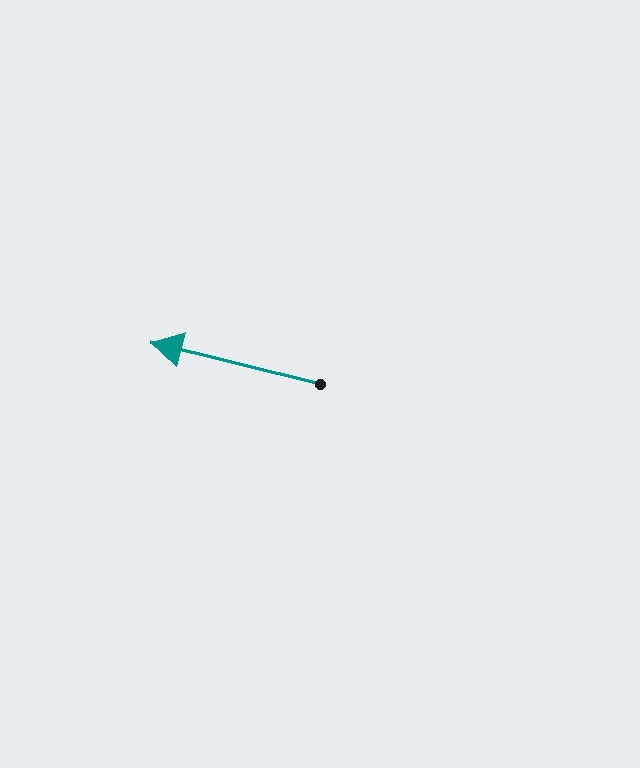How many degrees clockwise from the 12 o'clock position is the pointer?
Approximately 284 degrees.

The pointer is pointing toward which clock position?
Roughly 9 o'clock.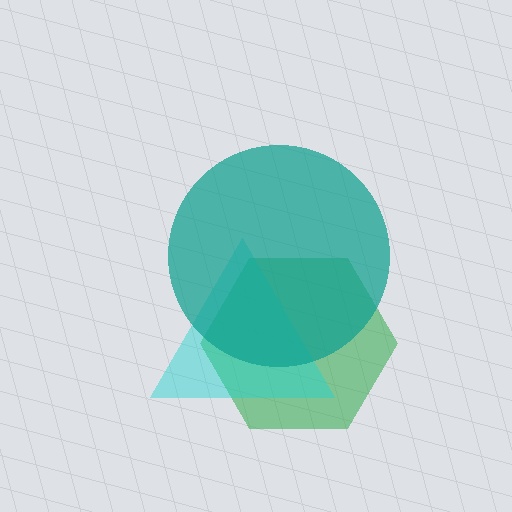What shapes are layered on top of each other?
The layered shapes are: a green hexagon, a cyan triangle, a teal circle.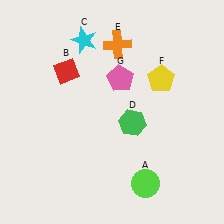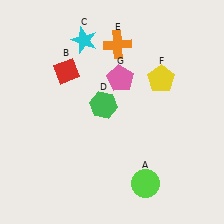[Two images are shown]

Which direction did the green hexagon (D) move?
The green hexagon (D) moved left.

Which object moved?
The green hexagon (D) moved left.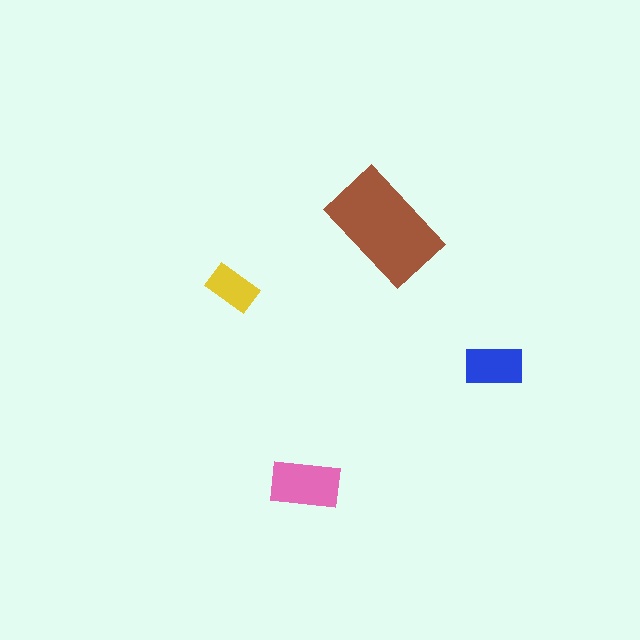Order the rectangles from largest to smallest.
the brown one, the pink one, the blue one, the yellow one.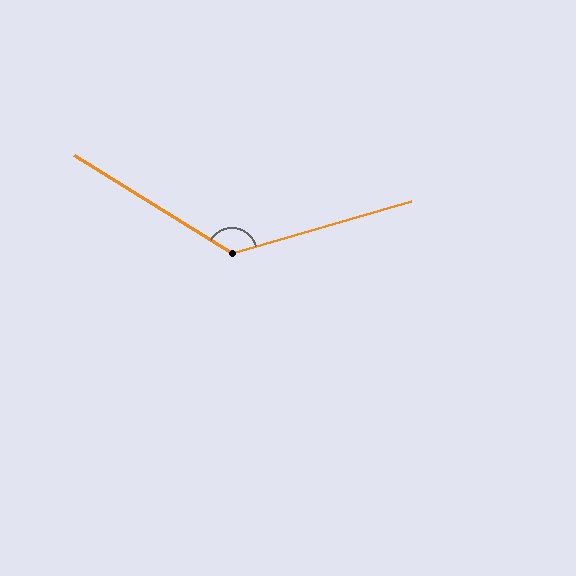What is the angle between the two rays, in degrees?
Approximately 132 degrees.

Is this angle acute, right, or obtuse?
It is obtuse.